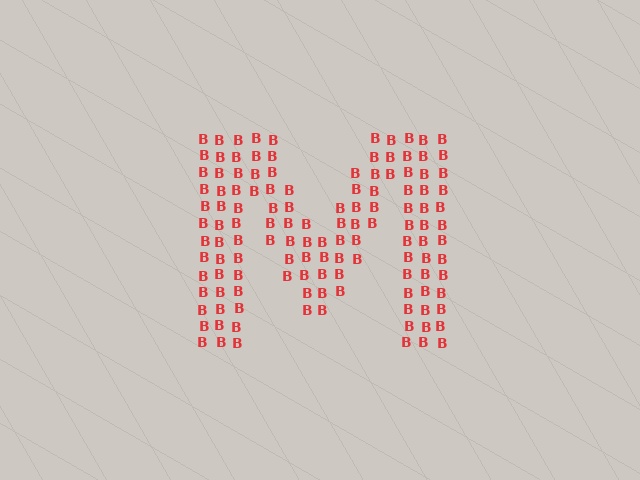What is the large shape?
The large shape is the letter M.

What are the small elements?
The small elements are letter B's.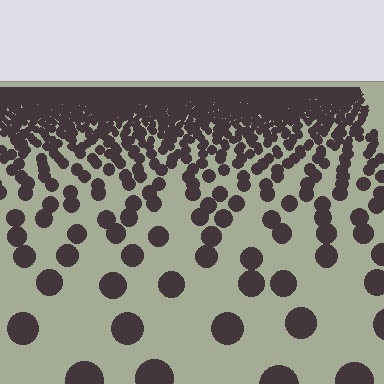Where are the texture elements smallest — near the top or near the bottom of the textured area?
Near the top.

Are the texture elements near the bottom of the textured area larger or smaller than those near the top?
Larger. Near the bottom, elements are closer to the viewer and appear at a bigger on-screen size.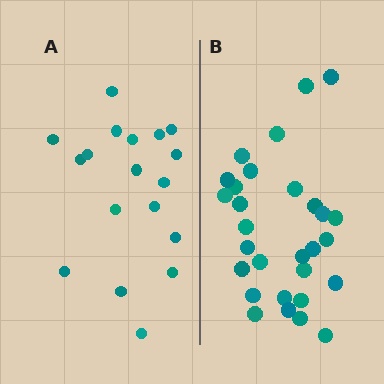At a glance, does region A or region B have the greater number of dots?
Region B (the right region) has more dots.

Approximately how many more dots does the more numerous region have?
Region B has roughly 12 or so more dots than region A.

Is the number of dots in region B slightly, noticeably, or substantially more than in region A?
Region B has substantially more. The ratio is roughly 1.6 to 1.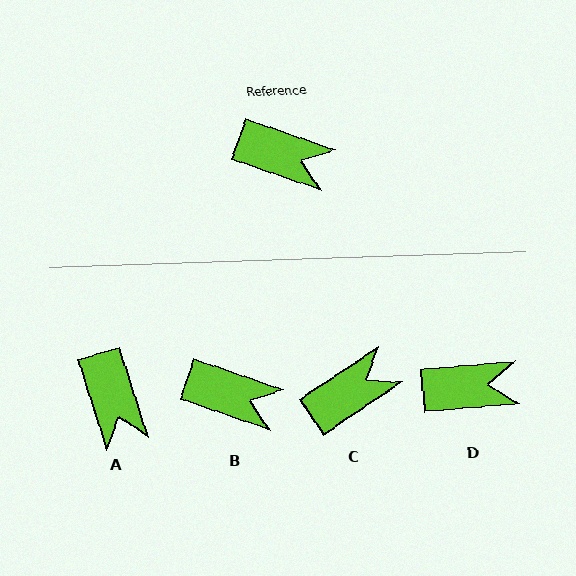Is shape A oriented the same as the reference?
No, it is off by about 53 degrees.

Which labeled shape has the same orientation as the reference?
B.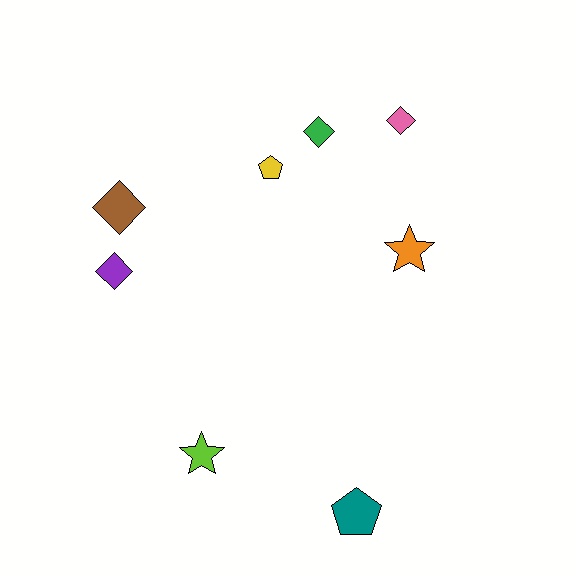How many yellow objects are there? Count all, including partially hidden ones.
There is 1 yellow object.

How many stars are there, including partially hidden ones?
There are 2 stars.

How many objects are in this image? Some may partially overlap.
There are 8 objects.